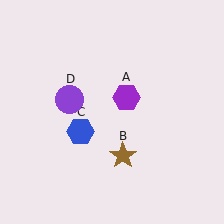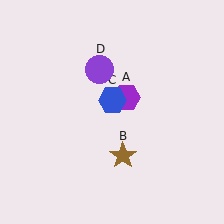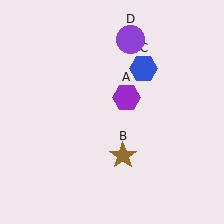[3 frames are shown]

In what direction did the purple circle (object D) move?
The purple circle (object D) moved up and to the right.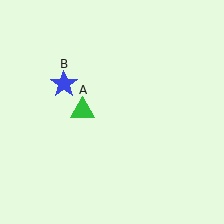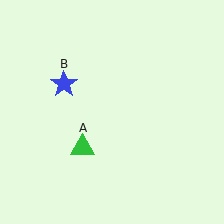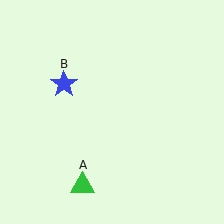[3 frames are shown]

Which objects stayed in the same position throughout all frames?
Blue star (object B) remained stationary.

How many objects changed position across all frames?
1 object changed position: green triangle (object A).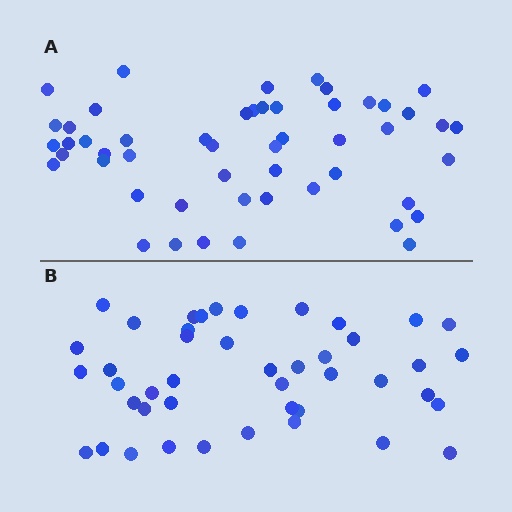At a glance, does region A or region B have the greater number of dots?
Region A (the top region) has more dots.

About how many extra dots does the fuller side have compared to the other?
Region A has roughly 8 or so more dots than region B.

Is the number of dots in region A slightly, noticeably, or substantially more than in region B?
Region A has only slightly more — the two regions are fairly close. The ratio is roughly 1.2 to 1.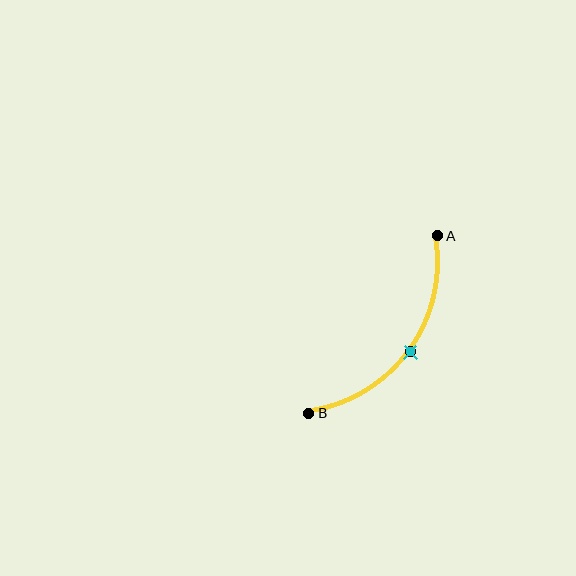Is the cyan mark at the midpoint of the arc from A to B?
Yes. The cyan mark lies on the arc at equal arc-length from both A and B — it is the arc midpoint.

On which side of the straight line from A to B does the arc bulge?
The arc bulges below and to the right of the straight line connecting A and B.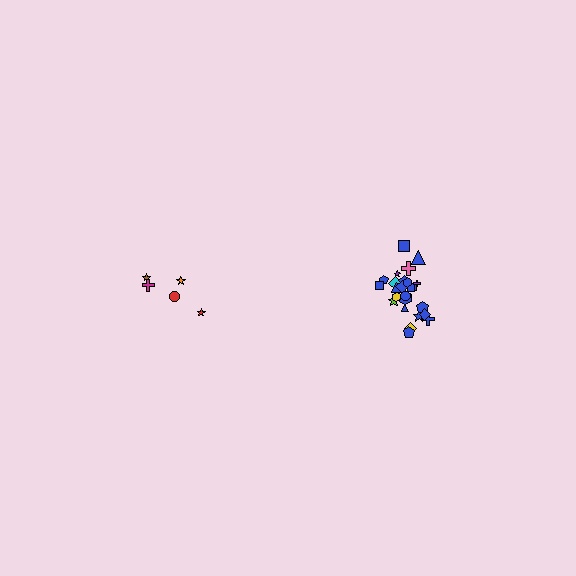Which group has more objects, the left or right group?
The right group.